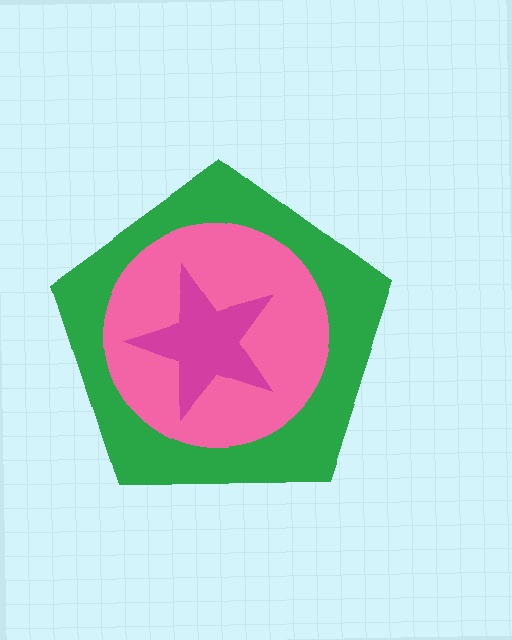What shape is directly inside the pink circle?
The magenta star.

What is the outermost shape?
The green pentagon.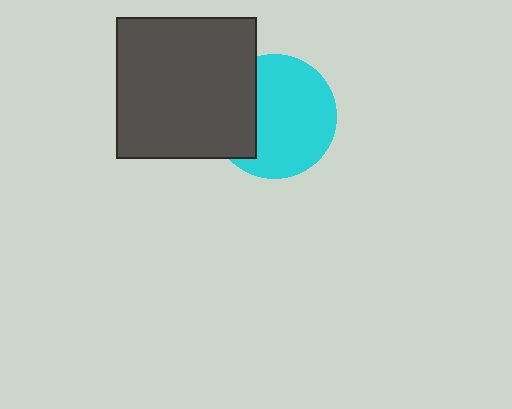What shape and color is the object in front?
The object in front is a dark gray square.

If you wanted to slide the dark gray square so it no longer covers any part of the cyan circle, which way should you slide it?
Slide it left — that is the most direct way to separate the two shapes.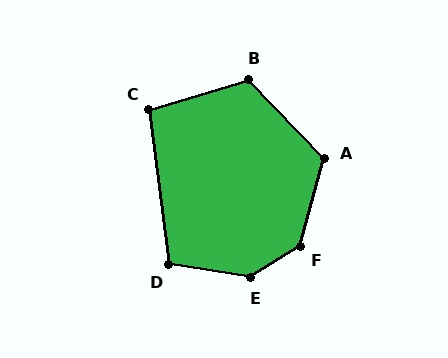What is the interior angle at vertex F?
Approximately 137 degrees (obtuse).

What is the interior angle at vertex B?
Approximately 117 degrees (obtuse).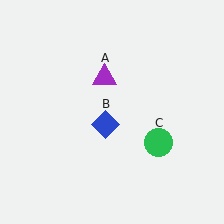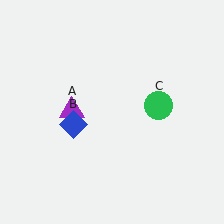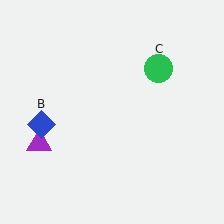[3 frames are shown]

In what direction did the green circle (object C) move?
The green circle (object C) moved up.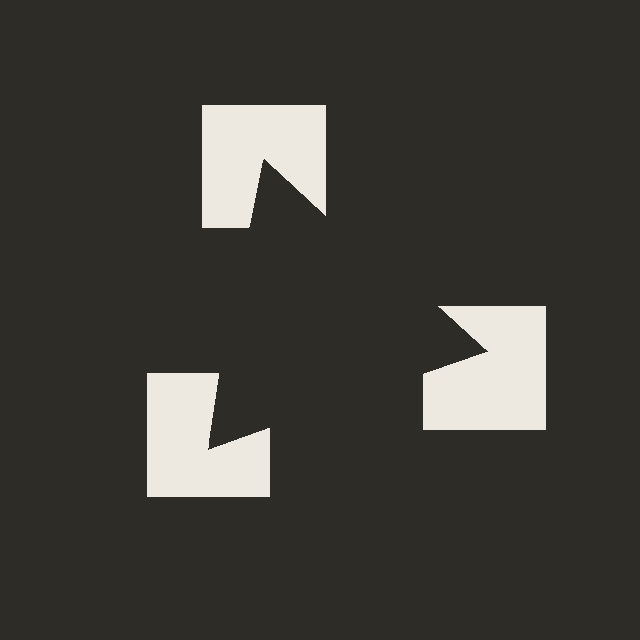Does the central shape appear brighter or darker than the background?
It typically appears slightly darker than the background, even though no actual brightness change is drawn.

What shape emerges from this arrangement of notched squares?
An illusory triangle — its edges are inferred from the aligned wedge cuts in the notched squares, not physically drawn.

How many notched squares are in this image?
There are 3 — one at each vertex of the illusory triangle.